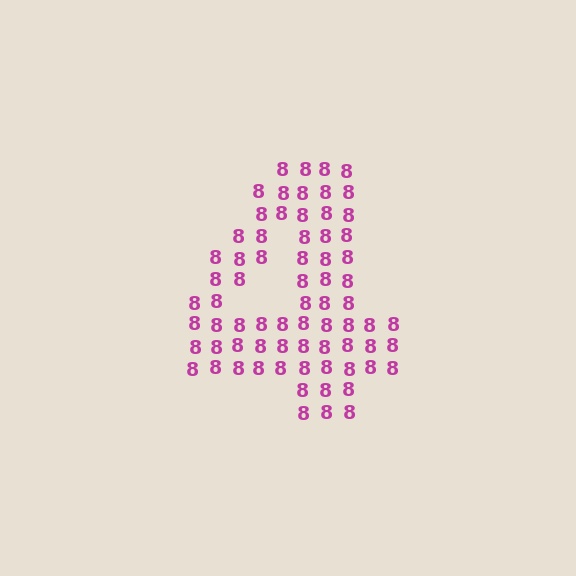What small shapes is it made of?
It is made of small digit 8's.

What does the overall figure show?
The overall figure shows the digit 4.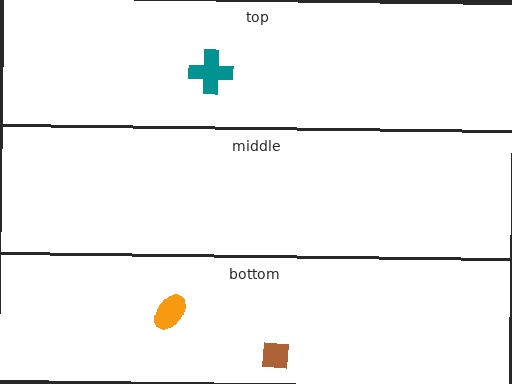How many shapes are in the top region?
1.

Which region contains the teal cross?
The top region.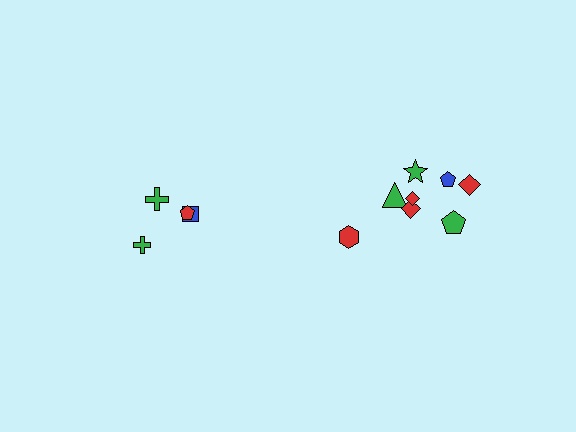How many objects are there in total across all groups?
There are 12 objects.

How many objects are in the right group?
There are 8 objects.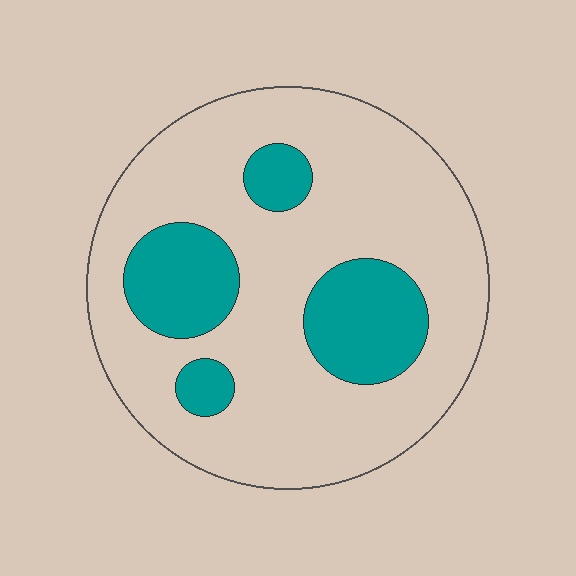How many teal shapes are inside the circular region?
4.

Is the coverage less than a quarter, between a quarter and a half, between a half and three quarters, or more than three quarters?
Less than a quarter.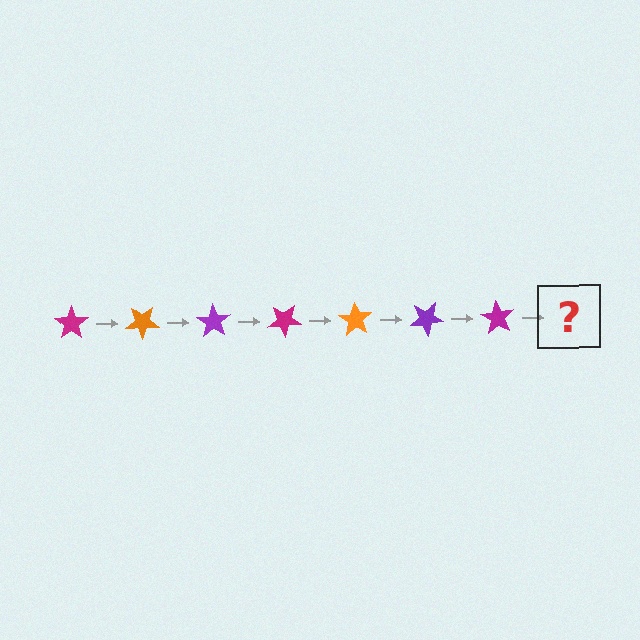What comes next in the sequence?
The next element should be an orange star, rotated 245 degrees from the start.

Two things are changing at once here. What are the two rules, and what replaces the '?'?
The two rules are that it rotates 35 degrees each step and the color cycles through magenta, orange, and purple. The '?' should be an orange star, rotated 245 degrees from the start.